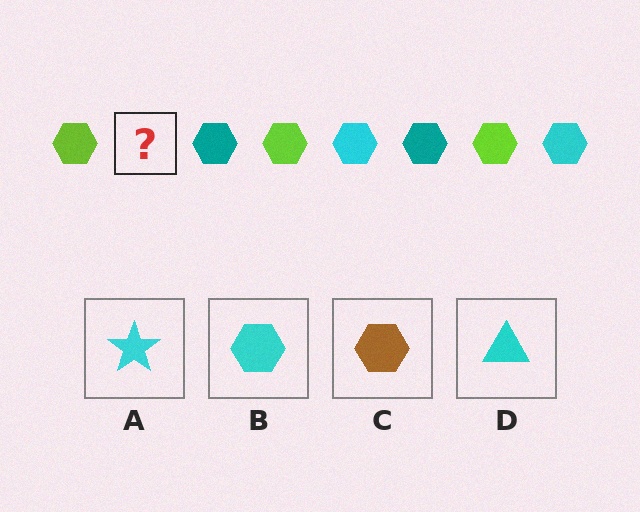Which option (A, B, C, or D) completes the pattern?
B.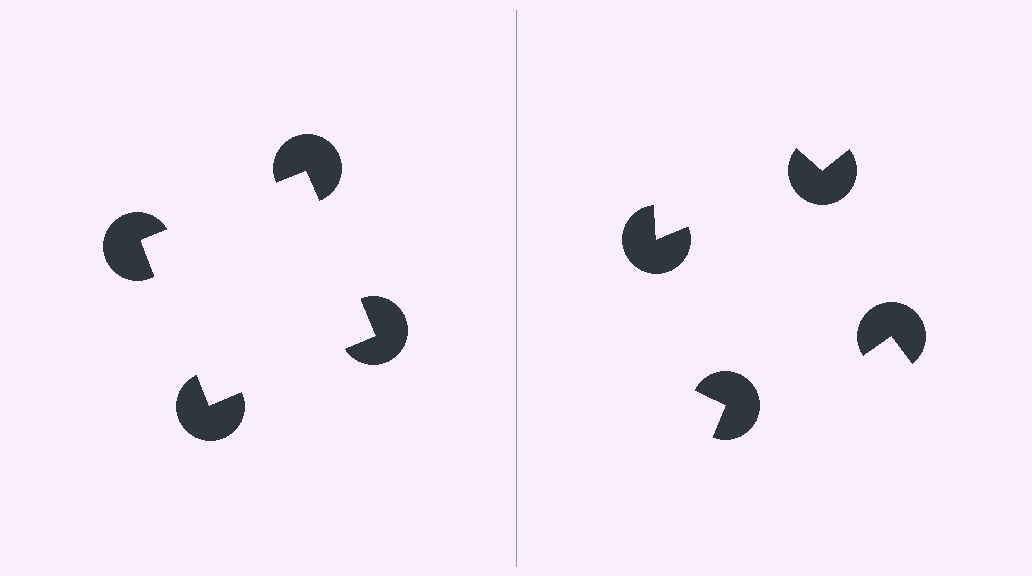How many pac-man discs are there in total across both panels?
8 — 4 on each side.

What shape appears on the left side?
An illusory square.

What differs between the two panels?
The pac-man discs are positioned identically on both sides; only the wedge orientations differ. On the left they align to a square; on the right they are misaligned.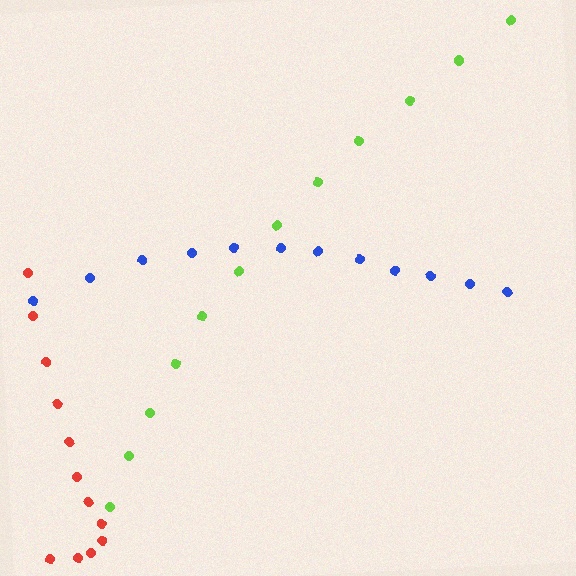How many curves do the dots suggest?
There are 3 distinct paths.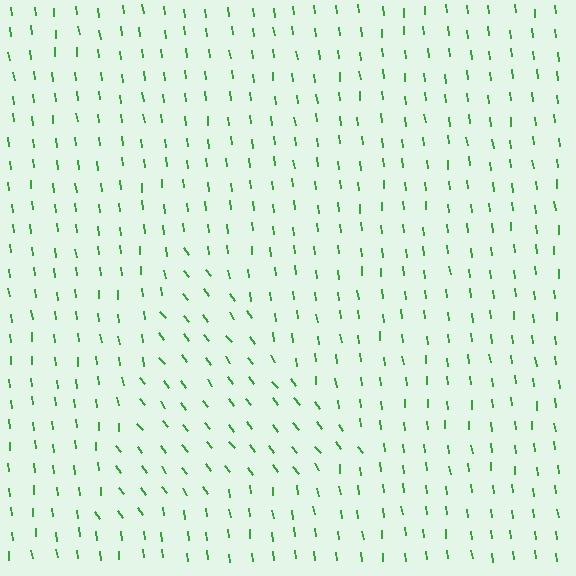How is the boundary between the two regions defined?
The boundary is defined purely by a change in line orientation (approximately 30 degrees difference). All lines are the same color and thickness.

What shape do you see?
I see a triangle.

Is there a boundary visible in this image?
Yes, there is a texture boundary formed by a change in line orientation.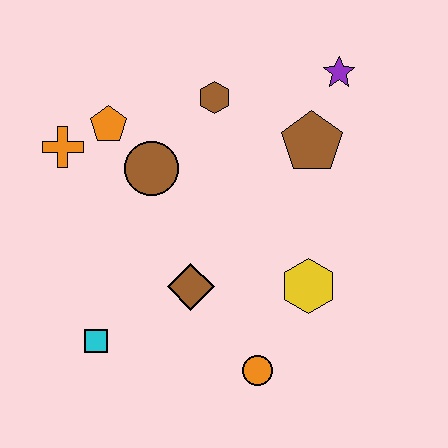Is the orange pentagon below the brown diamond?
No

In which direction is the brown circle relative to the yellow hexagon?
The brown circle is to the left of the yellow hexagon.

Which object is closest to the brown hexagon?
The brown circle is closest to the brown hexagon.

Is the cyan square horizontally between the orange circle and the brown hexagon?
No